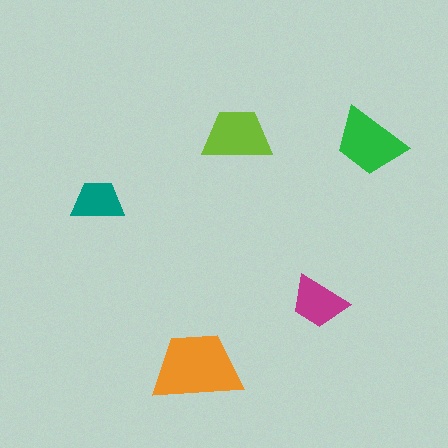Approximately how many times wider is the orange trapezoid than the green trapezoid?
About 1.5 times wider.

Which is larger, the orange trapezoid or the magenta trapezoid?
The orange one.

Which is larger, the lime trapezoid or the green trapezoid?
The green one.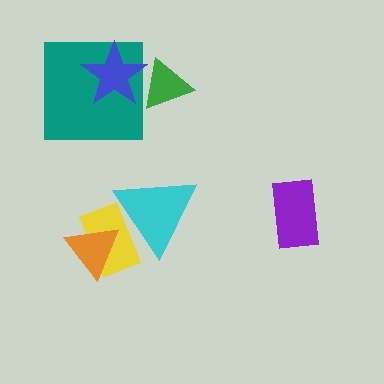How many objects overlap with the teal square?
1 object overlaps with the teal square.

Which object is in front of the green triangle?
The blue star is in front of the green triangle.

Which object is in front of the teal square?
The blue star is in front of the teal square.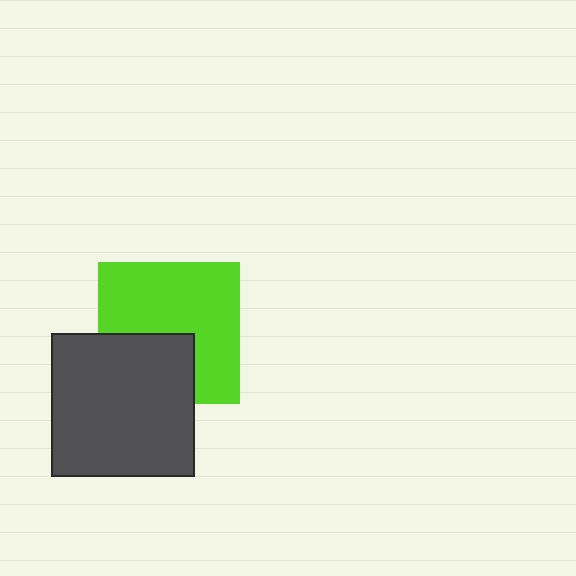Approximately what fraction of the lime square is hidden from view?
Roughly 34% of the lime square is hidden behind the dark gray square.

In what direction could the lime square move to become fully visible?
The lime square could move up. That would shift it out from behind the dark gray square entirely.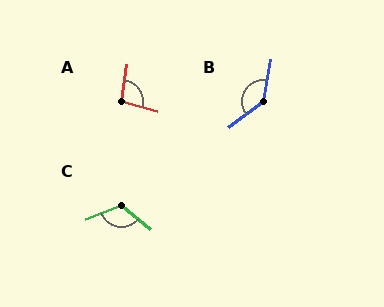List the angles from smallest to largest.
A (96°), C (118°), B (137°).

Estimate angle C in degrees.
Approximately 118 degrees.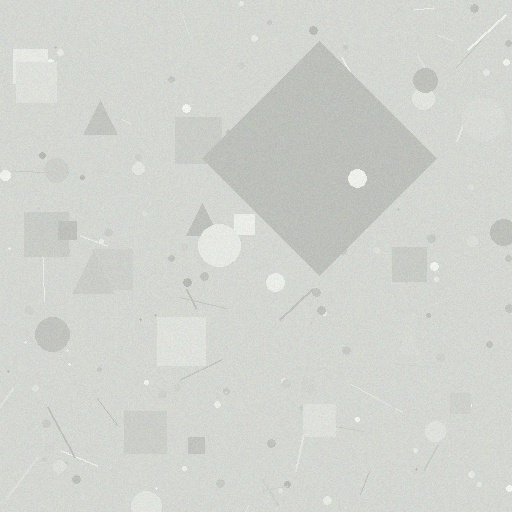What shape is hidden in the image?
A diamond is hidden in the image.